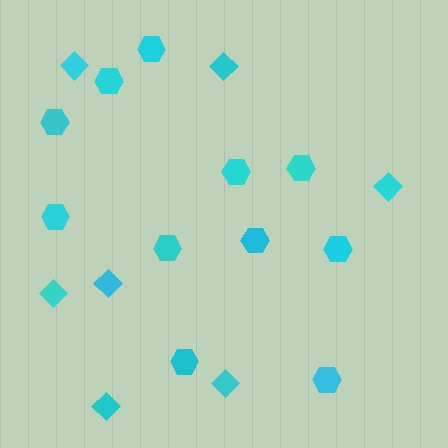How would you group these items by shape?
There are 2 groups: one group of hexagons (11) and one group of diamonds (7).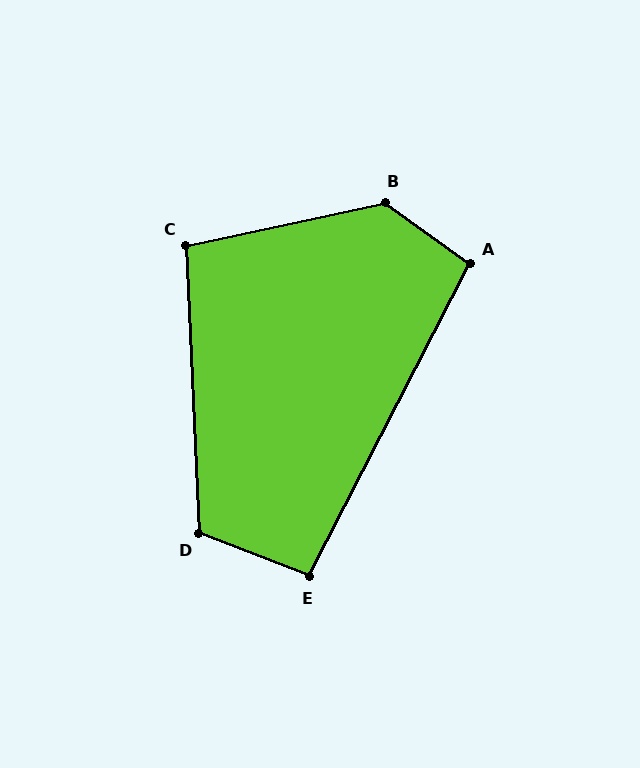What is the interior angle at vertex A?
Approximately 98 degrees (obtuse).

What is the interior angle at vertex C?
Approximately 100 degrees (obtuse).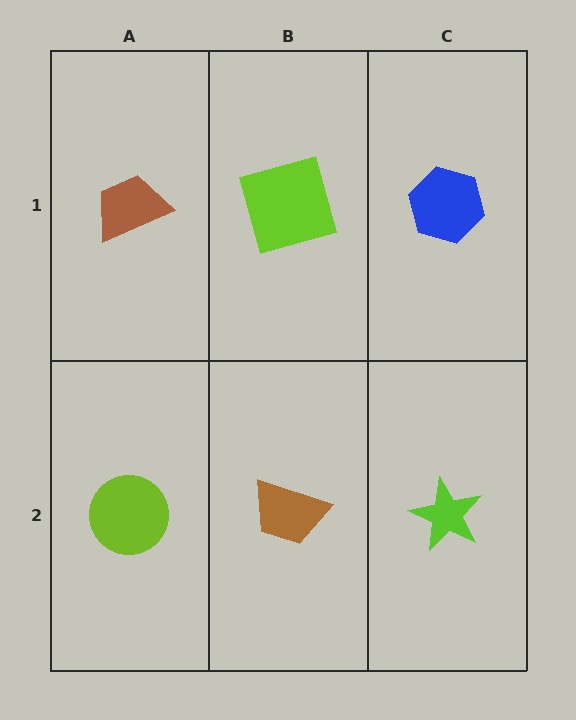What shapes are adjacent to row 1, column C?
A lime star (row 2, column C), a lime square (row 1, column B).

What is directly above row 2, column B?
A lime square.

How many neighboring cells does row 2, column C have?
2.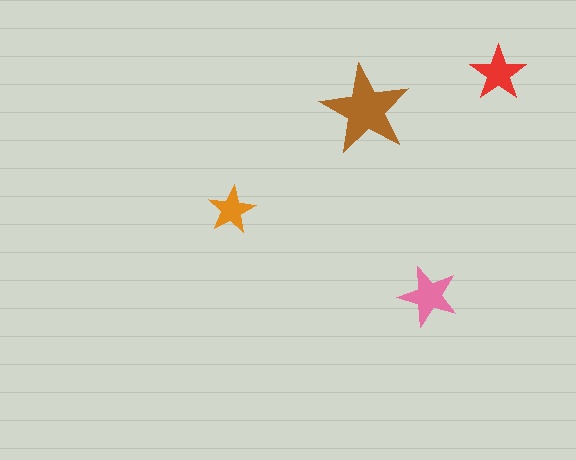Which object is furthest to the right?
The red star is rightmost.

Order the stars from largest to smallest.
the brown one, the pink one, the red one, the orange one.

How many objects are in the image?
There are 4 objects in the image.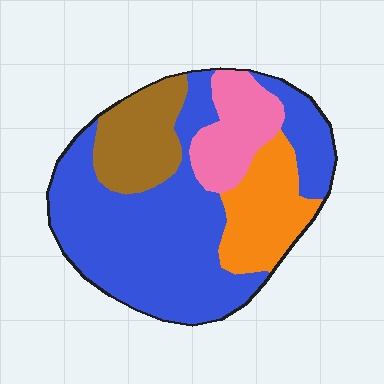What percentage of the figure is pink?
Pink takes up about one eighth (1/8) of the figure.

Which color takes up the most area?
Blue, at roughly 55%.